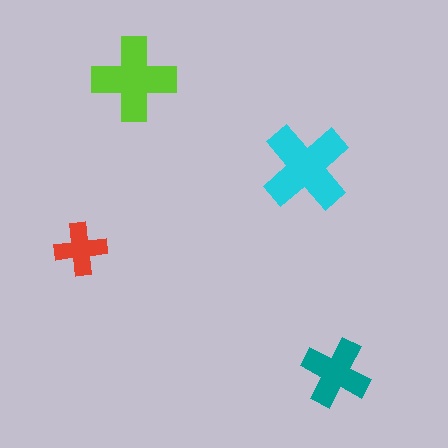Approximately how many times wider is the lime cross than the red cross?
About 1.5 times wider.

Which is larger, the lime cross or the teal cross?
The lime one.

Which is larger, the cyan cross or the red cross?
The cyan one.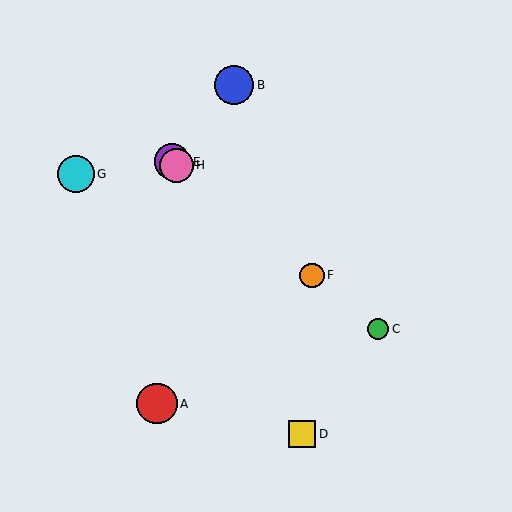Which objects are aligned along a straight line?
Objects C, E, F, H are aligned along a straight line.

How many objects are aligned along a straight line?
4 objects (C, E, F, H) are aligned along a straight line.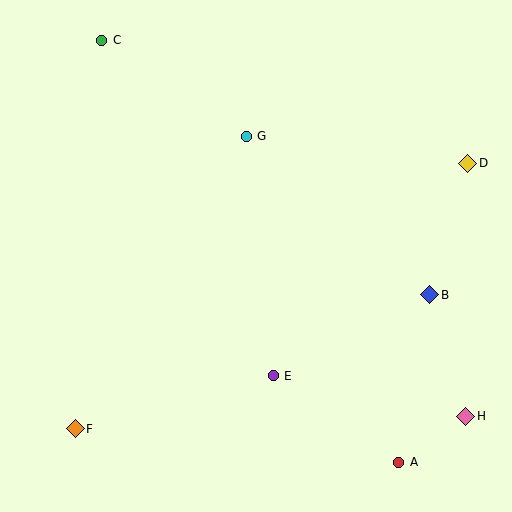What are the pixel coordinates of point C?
Point C is at (102, 40).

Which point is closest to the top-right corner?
Point D is closest to the top-right corner.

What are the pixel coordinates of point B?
Point B is at (430, 295).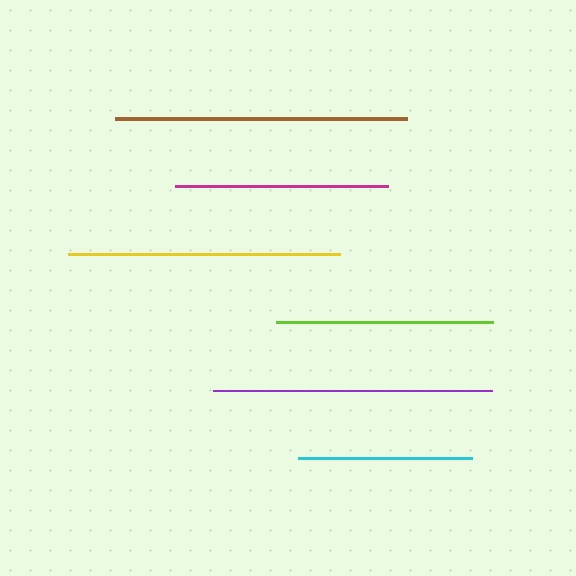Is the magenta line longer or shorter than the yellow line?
The yellow line is longer than the magenta line.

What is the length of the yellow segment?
The yellow segment is approximately 272 pixels long.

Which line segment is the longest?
The brown line is the longest at approximately 292 pixels.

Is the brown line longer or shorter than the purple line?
The brown line is longer than the purple line.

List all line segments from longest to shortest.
From longest to shortest: brown, purple, yellow, lime, magenta, cyan.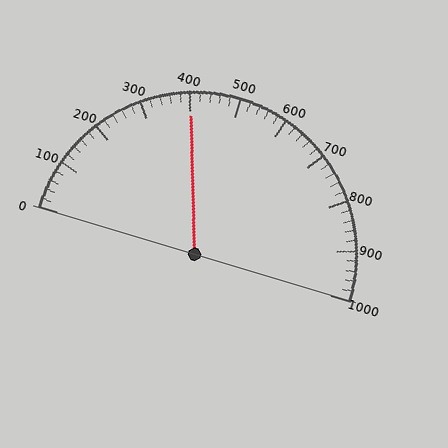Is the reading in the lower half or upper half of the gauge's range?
The reading is in the lower half of the range (0 to 1000).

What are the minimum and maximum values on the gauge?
The gauge ranges from 0 to 1000.